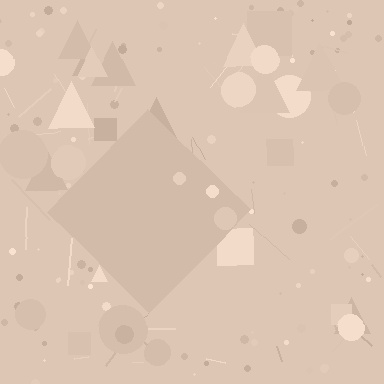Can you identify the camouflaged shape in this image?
The camouflaged shape is a diamond.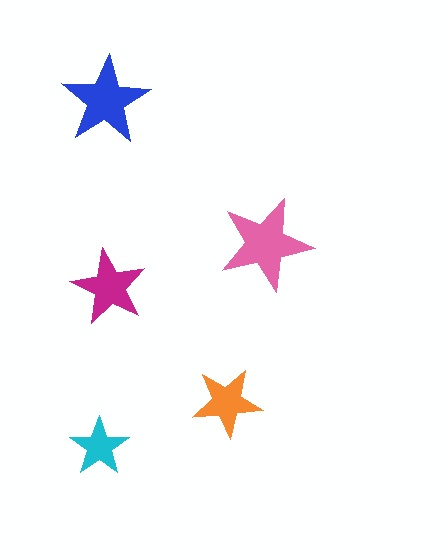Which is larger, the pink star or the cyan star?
The pink one.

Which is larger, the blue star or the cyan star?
The blue one.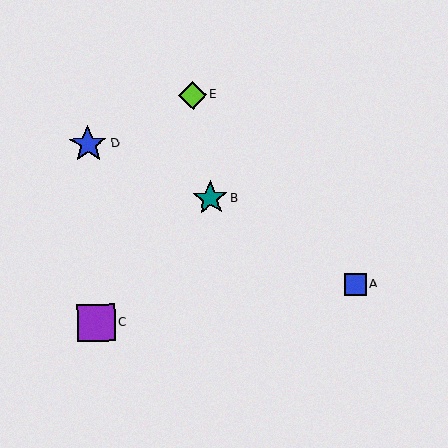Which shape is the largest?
The blue star (labeled D) is the largest.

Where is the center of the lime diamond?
The center of the lime diamond is at (192, 95).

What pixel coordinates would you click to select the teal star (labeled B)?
Click at (210, 198) to select the teal star B.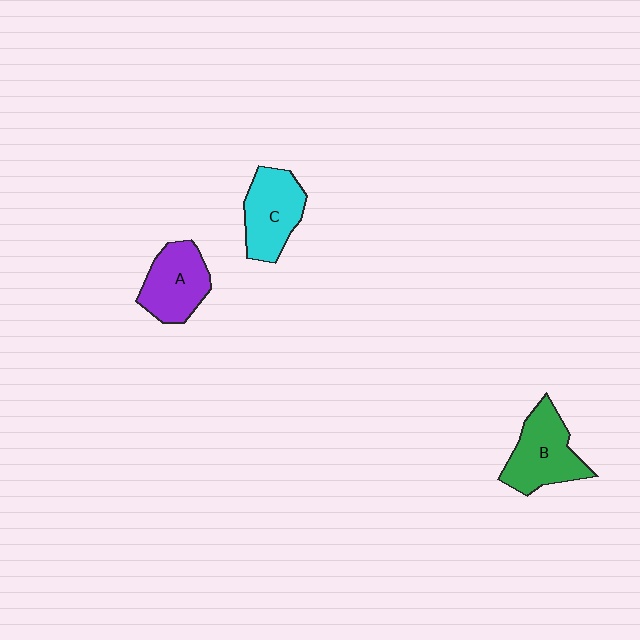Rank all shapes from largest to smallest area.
From largest to smallest: B (green), C (cyan), A (purple).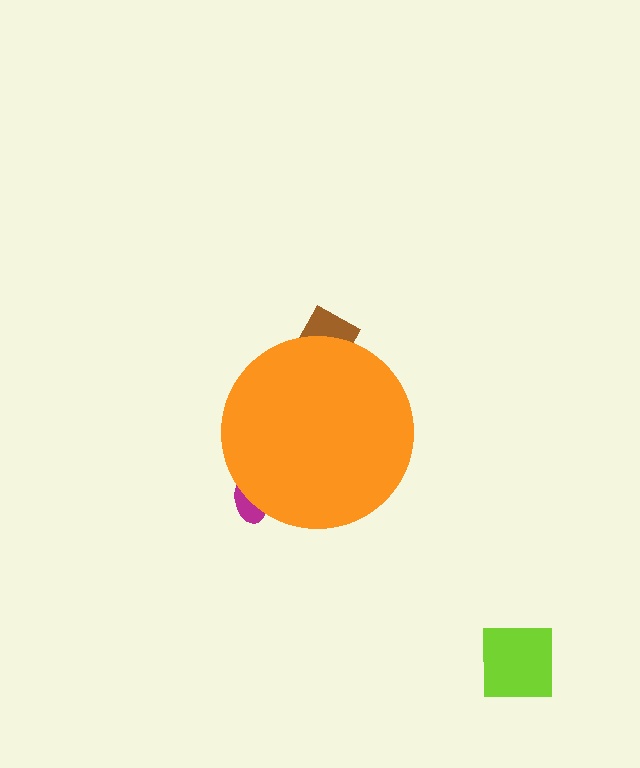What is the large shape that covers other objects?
An orange circle.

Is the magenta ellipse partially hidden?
Yes, the magenta ellipse is partially hidden behind the orange circle.